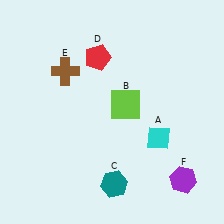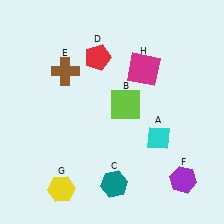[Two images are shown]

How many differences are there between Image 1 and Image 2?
There are 2 differences between the two images.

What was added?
A yellow hexagon (G), a magenta square (H) were added in Image 2.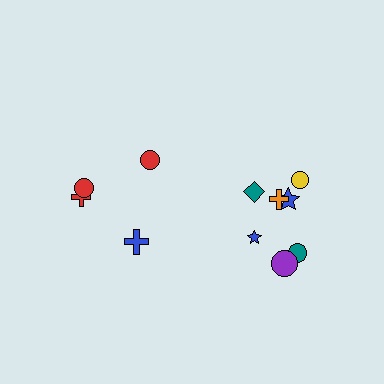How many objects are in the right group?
There are 7 objects.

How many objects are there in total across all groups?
There are 11 objects.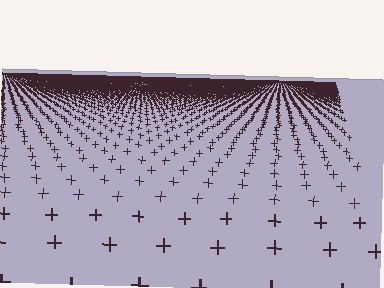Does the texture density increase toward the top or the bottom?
Density increases toward the top.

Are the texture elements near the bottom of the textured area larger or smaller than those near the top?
Larger. Near the bottom, elements are closer to the viewer and appear at a bigger on-screen size.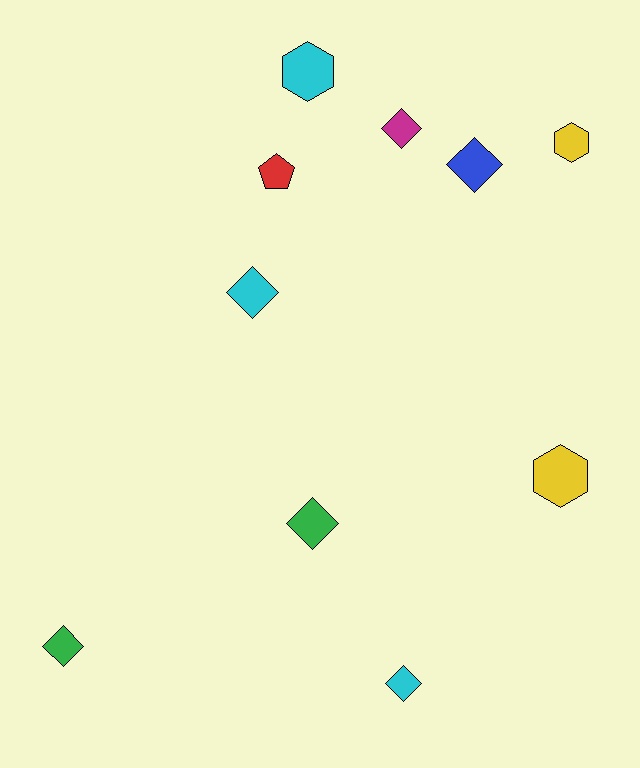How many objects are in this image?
There are 10 objects.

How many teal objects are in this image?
There are no teal objects.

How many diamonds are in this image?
There are 6 diamonds.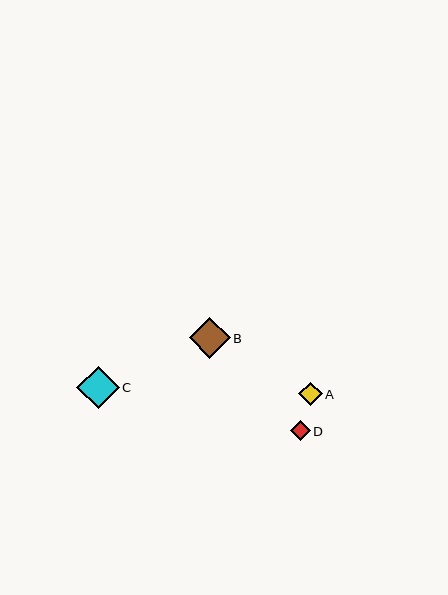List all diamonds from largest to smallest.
From largest to smallest: C, B, A, D.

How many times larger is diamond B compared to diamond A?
Diamond B is approximately 1.7 times the size of diamond A.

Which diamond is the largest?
Diamond C is the largest with a size of approximately 43 pixels.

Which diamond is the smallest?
Diamond D is the smallest with a size of approximately 20 pixels.